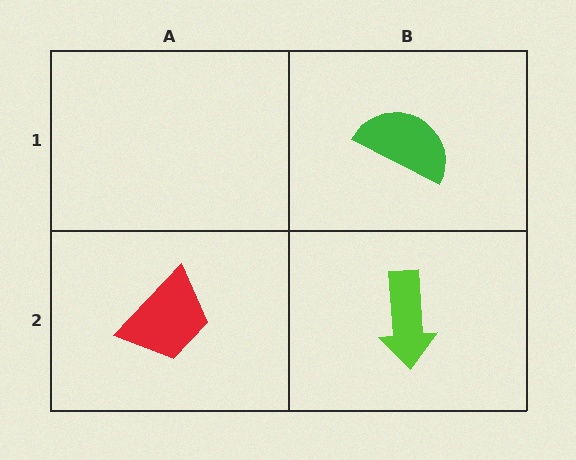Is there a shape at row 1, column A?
No, that cell is empty.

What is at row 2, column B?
A lime arrow.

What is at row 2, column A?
A red trapezoid.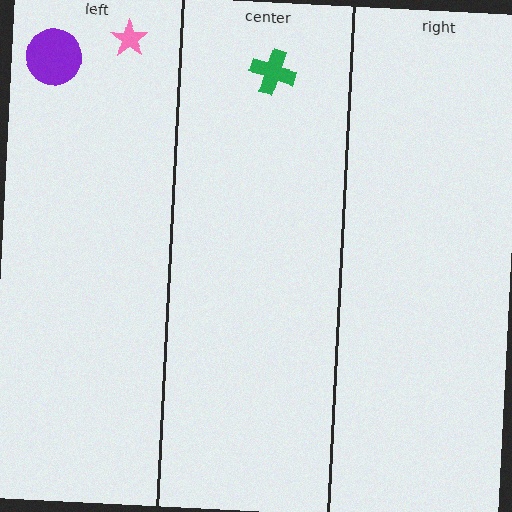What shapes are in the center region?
The green cross.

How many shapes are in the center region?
1.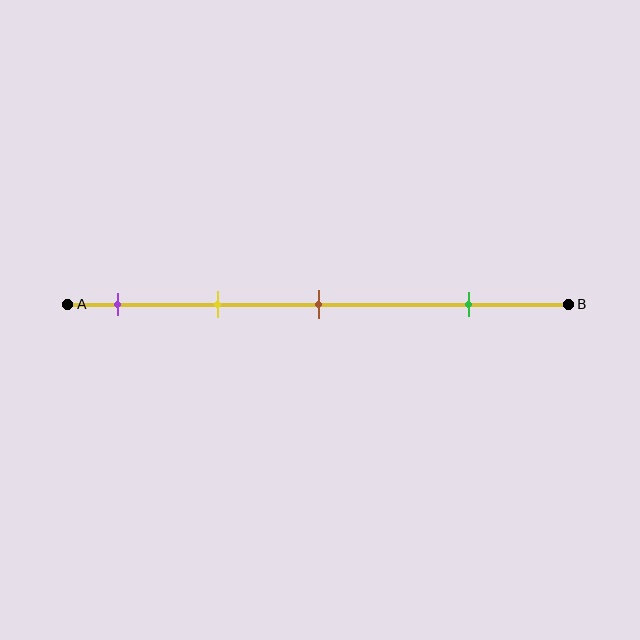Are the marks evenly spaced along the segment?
No, the marks are not evenly spaced.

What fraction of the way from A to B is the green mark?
The green mark is approximately 80% (0.8) of the way from A to B.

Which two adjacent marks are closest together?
The purple and yellow marks are the closest adjacent pair.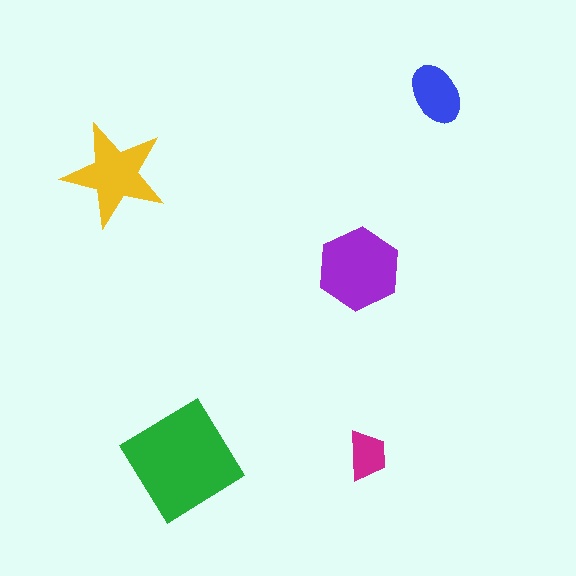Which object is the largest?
The green diamond.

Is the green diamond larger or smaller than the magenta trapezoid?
Larger.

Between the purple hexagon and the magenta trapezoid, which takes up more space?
The purple hexagon.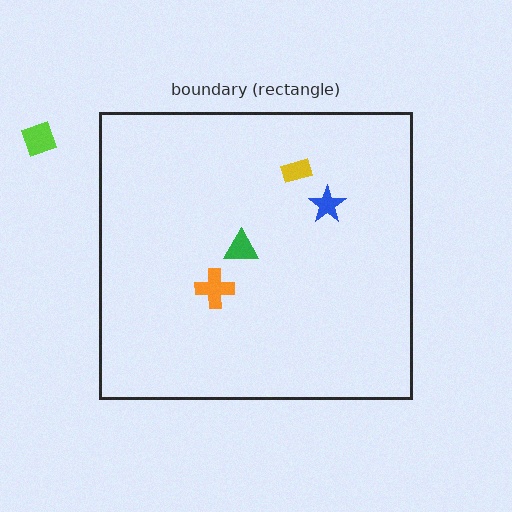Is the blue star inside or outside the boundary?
Inside.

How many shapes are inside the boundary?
4 inside, 1 outside.